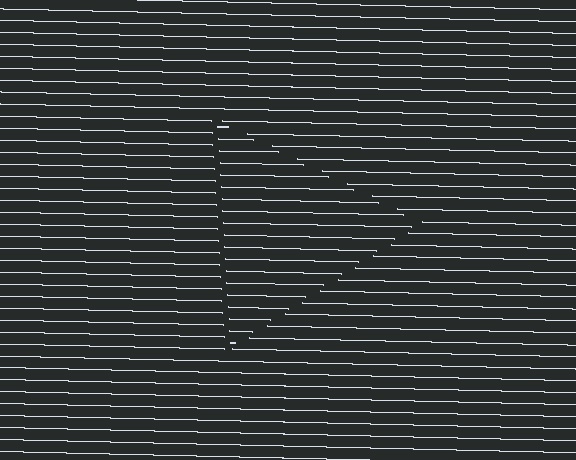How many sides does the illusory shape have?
3 sides — the line-ends trace a triangle.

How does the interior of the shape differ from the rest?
The interior of the shape contains the same grating, shifted by half a period — the contour is defined by the phase discontinuity where line-ends from the inner and outer gratings abut.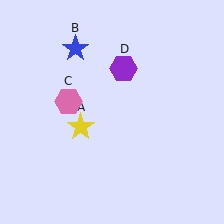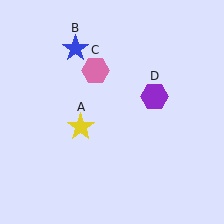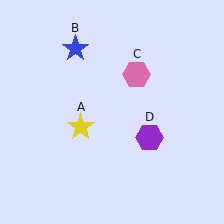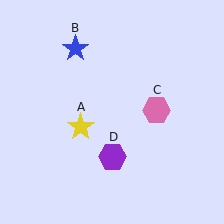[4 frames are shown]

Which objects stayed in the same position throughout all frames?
Yellow star (object A) and blue star (object B) remained stationary.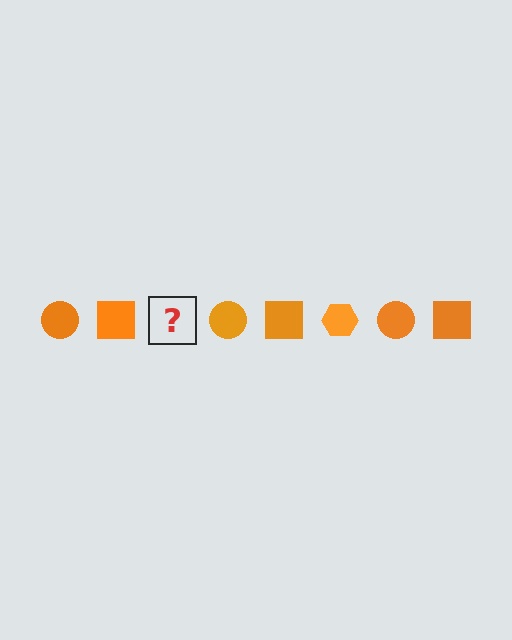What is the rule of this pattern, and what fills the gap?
The rule is that the pattern cycles through circle, square, hexagon shapes in orange. The gap should be filled with an orange hexagon.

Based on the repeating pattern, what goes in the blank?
The blank should be an orange hexagon.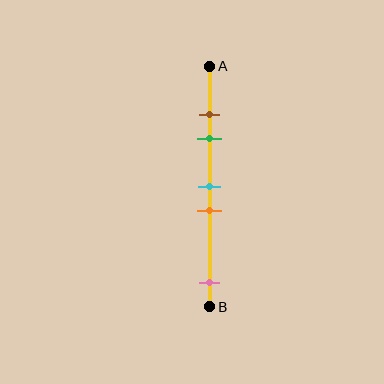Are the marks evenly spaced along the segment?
No, the marks are not evenly spaced.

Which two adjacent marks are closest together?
The brown and green marks are the closest adjacent pair.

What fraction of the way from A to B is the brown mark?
The brown mark is approximately 20% (0.2) of the way from A to B.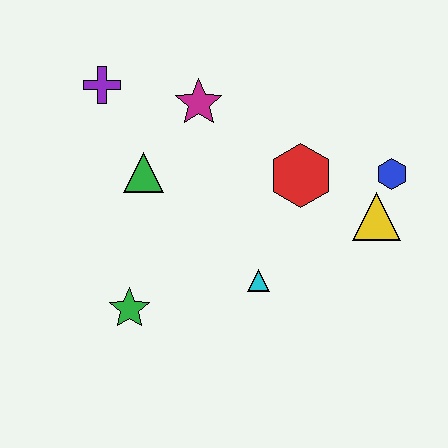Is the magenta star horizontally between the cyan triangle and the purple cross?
Yes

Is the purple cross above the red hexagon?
Yes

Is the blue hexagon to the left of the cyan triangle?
No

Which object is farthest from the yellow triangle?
The purple cross is farthest from the yellow triangle.